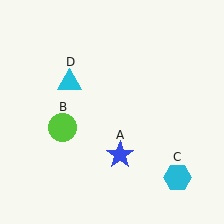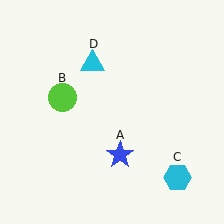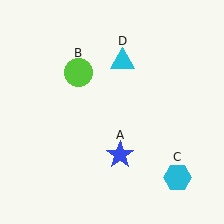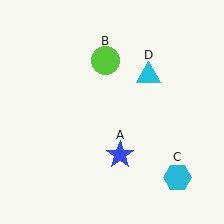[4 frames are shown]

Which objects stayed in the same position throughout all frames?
Blue star (object A) and cyan hexagon (object C) remained stationary.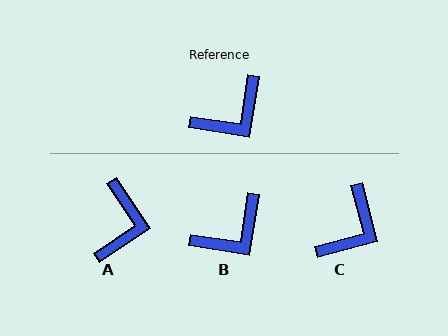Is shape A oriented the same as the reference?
No, it is off by about 43 degrees.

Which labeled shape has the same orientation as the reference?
B.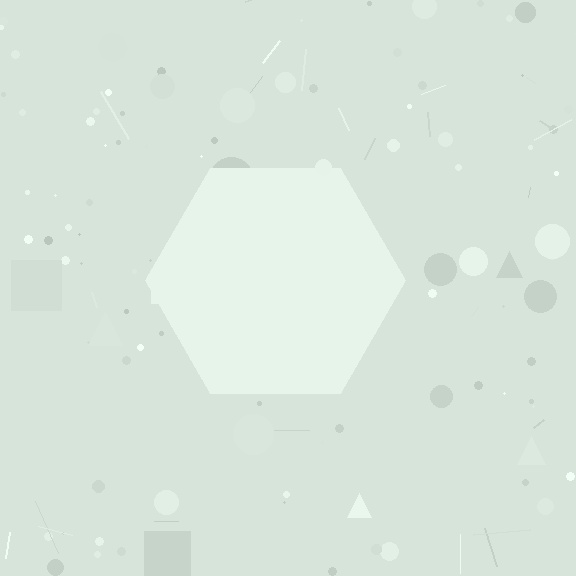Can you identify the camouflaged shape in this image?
The camouflaged shape is a hexagon.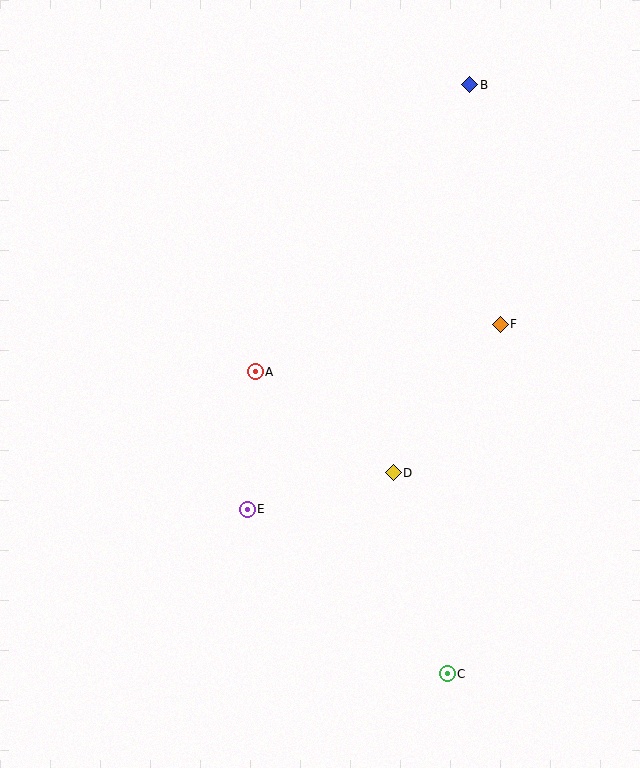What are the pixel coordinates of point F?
Point F is at (500, 324).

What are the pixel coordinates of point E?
Point E is at (247, 509).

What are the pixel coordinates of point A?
Point A is at (255, 372).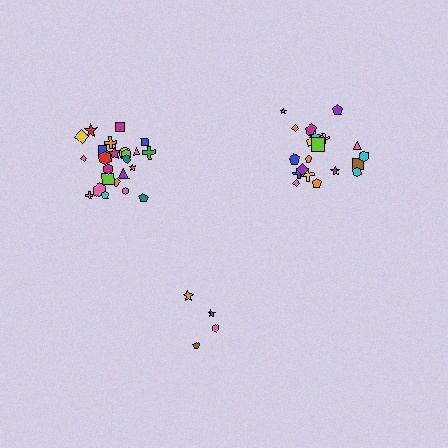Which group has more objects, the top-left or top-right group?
The top-left group.